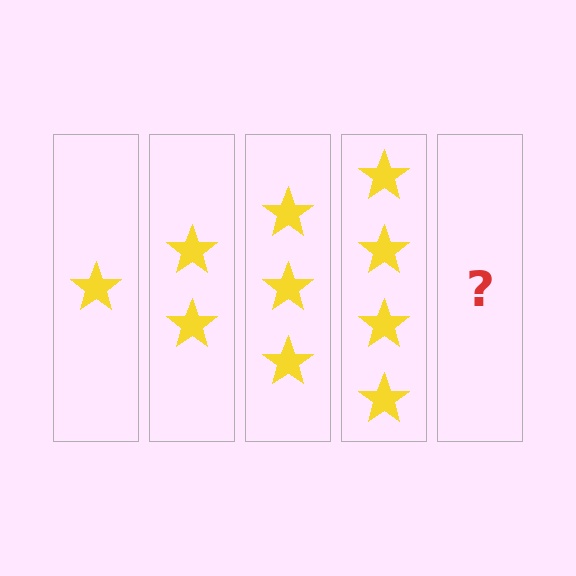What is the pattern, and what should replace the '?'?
The pattern is that each step adds one more star. The '?' should be 5 stars.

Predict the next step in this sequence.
The next step is 5 stars.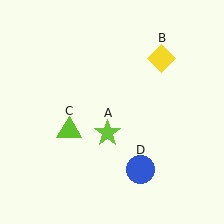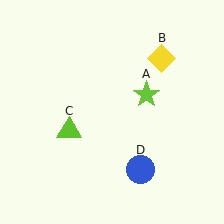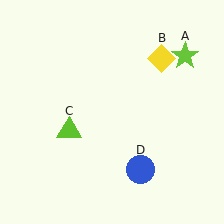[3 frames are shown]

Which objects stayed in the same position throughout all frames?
Yellow diamond (object B) and lime triangle (object C) and blue circle (object D) remained stationary.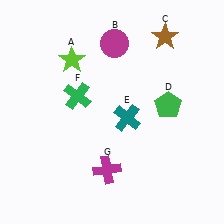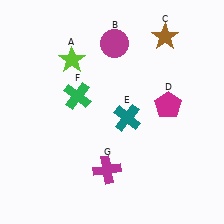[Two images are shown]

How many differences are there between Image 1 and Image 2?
There is 1 difference between the two images.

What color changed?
The pentagon (D) changed from green in Image 1 to magenta in Image 2.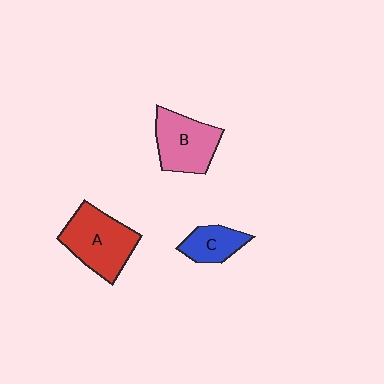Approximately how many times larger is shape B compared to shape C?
Approximately 1.6 times.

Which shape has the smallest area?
Shape C (blue).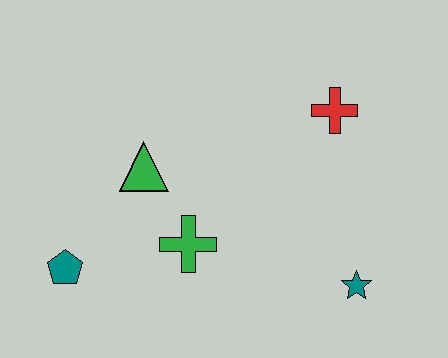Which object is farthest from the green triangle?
The teal star is farthest from the green triangle.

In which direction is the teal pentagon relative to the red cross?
The teal pentagon is to the left of the red cross.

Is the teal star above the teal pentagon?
No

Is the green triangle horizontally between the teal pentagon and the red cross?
Yes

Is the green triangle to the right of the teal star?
No